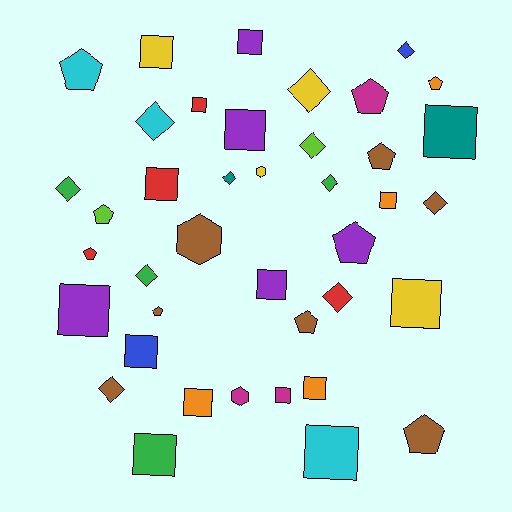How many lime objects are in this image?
There are 2 lime objects.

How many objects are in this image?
There are 40 objects.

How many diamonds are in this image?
There are 11 diamonds.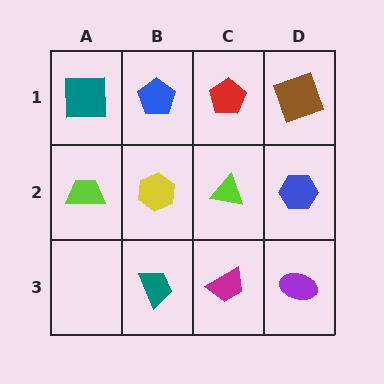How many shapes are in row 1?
4 shapes.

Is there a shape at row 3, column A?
No, that cell is empty.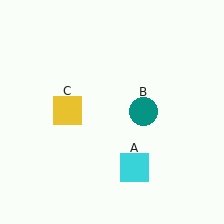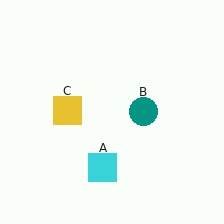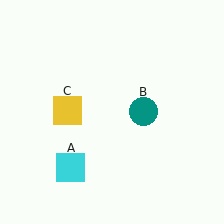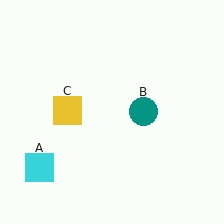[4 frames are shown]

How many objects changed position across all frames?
1 object changed position: cyan square (object A).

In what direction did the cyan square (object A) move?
The cyan square (object A) moved left.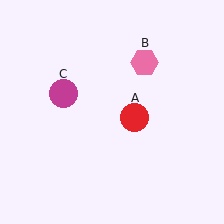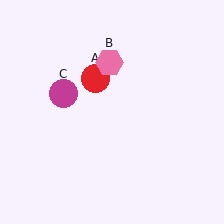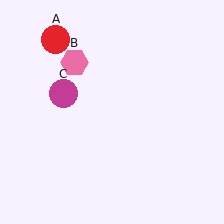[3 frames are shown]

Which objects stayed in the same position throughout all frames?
Magenta circle (object C) remained stationary.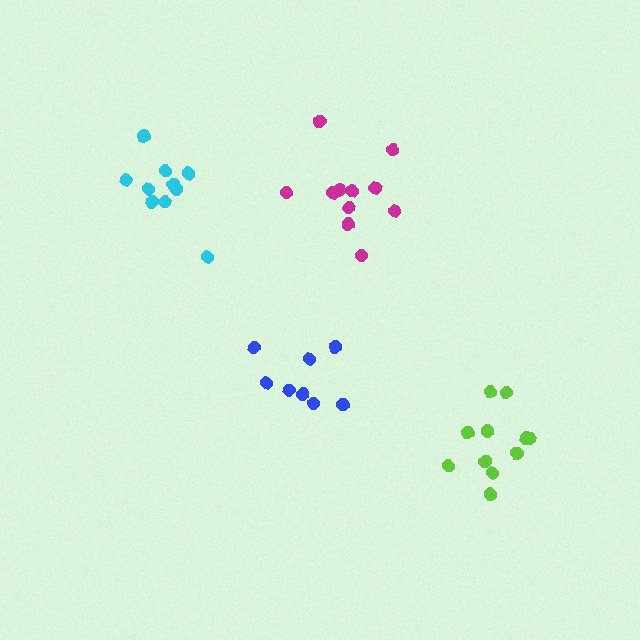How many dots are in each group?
Group 1: 8 dots, Group 2: 11 dots, Group 3: 10 dots, Group 4: 11 dots (40 total).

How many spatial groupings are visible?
There are 4 spatial groupings.